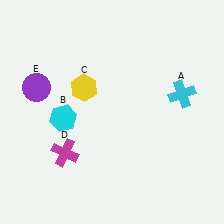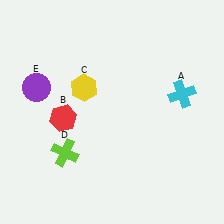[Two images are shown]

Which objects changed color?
B changed from cyan to red. D changed from magenta to lime.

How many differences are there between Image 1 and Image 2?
There are 2 differences between the two images.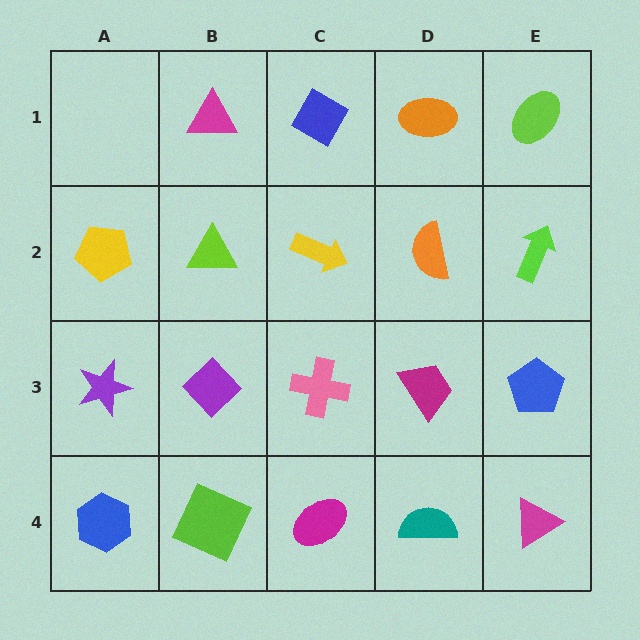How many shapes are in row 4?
5 shapes.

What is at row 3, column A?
A purple star.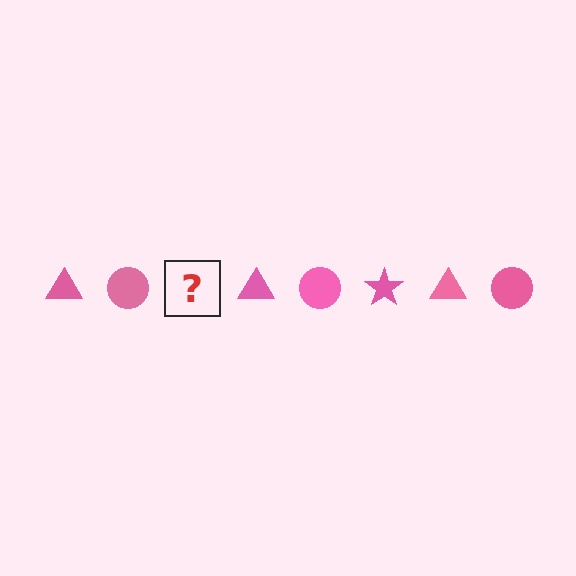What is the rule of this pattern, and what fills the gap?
The rule is that the pattern cycles through triangle, circle, star shapes in pink. The gap should be filled with a pink star.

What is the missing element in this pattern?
The missing element is a pink star.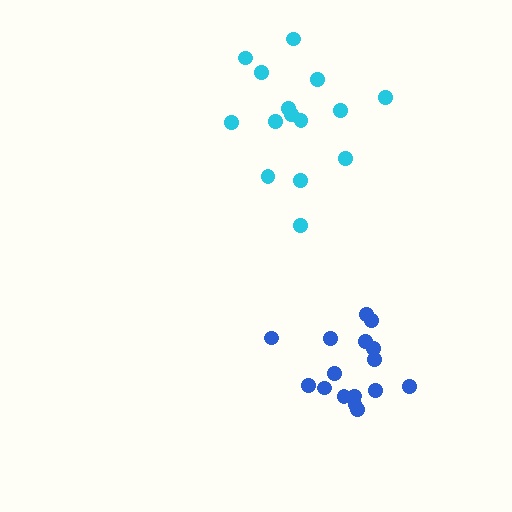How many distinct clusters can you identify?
There are 2 distinct clusters.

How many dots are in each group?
Group 1: 16 dots, Group 2: 15 dots (31 total).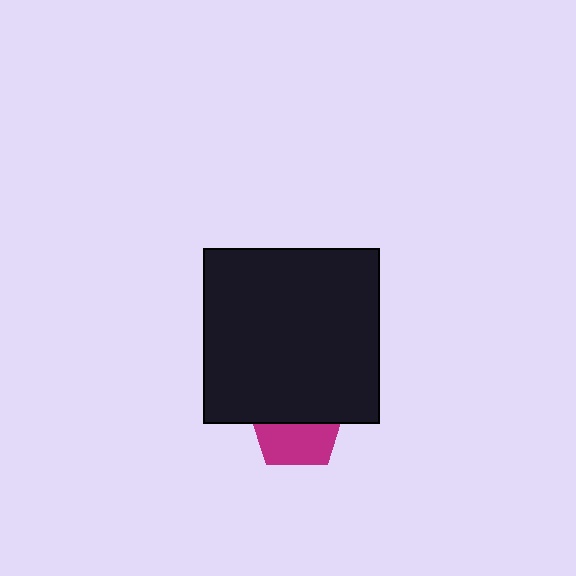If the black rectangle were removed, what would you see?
You would see the complete magenta pentagon.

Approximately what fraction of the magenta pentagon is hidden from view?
Roughly 52% of the magenta pentagon is hidden behind the black rectangle.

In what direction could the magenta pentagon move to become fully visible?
The magenta pentagon could move down. That would shift it out from behind the black rectangle entirely.